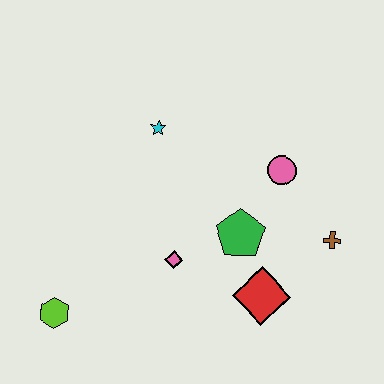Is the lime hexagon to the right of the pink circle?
No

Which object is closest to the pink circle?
The green pentagon is closest to the pink circle.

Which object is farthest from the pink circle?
The lime hexagon is farthest from the pink circle.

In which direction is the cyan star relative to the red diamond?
The cyan star is above the red diamond.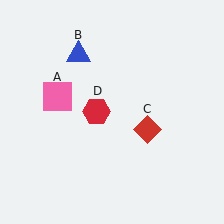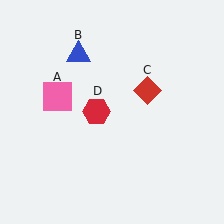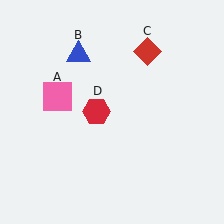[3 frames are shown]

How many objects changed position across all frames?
1 object changed position: red diamond (object C).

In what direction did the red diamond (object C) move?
The red diamond (object C) moved up.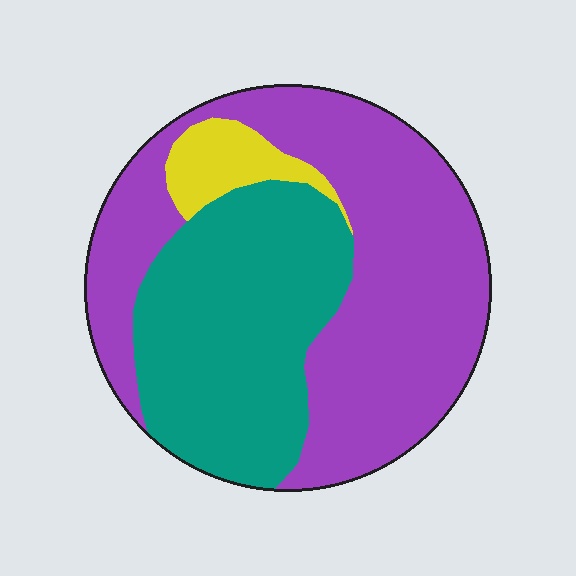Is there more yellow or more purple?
Purple.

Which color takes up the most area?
Purple, at roughly 55%.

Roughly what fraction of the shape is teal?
Teal takes up about three eighths (3/8) of the shape.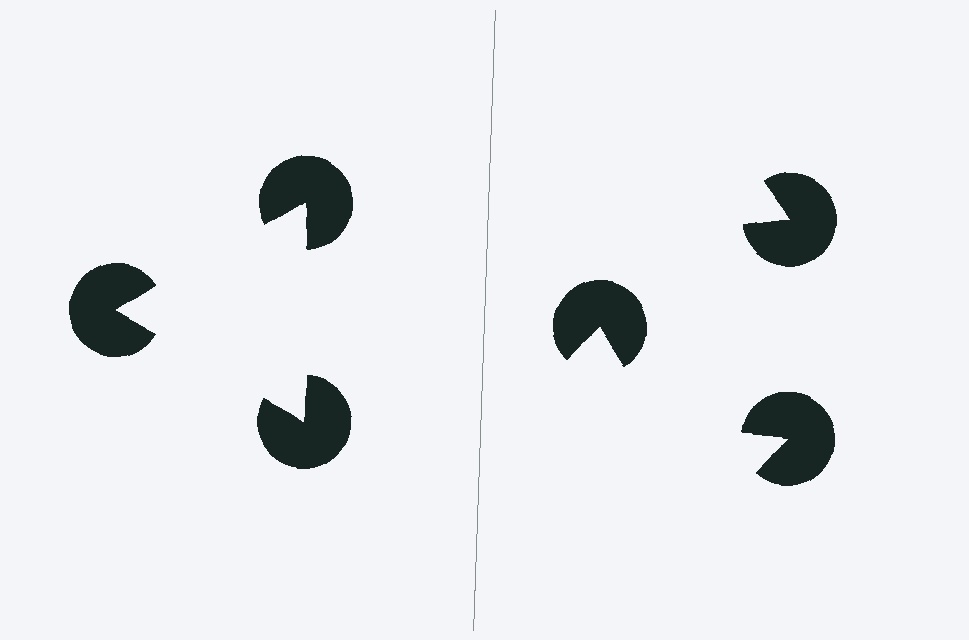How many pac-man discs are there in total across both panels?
6 — 3 on each side.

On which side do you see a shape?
An illusory triangle appears on the left side. On the right side the wedge cuts are rotated, so no coherent shape forms.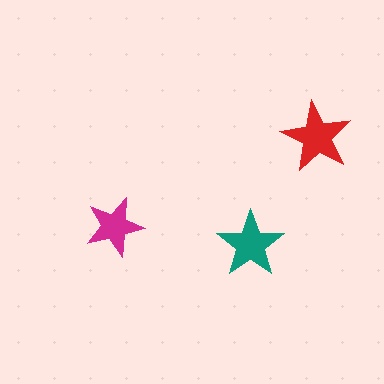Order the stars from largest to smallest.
the red one, the teal one, the magenta one.